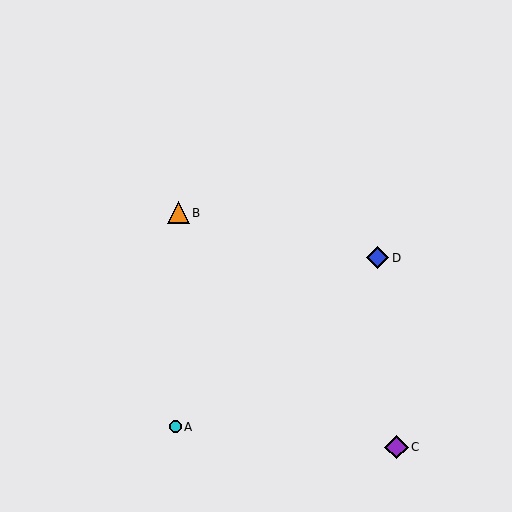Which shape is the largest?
The purple diamond (labeled C) is the largest.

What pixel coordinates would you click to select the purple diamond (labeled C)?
Click at (396, 447) to select the purple diamond C.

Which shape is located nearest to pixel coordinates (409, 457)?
The purple diamond (labeled C) at (396, 447) is nearest to that location.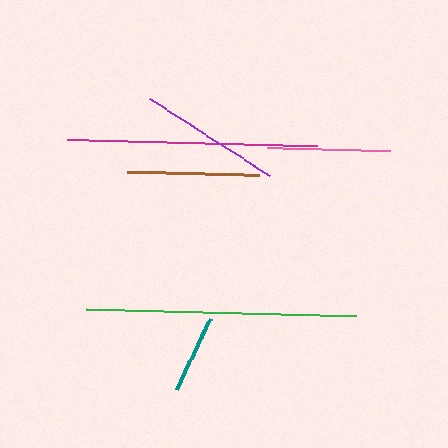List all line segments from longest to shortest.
From longest to shortest: green, magenta, purple, brown, pink, teal.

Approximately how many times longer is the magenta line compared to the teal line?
The magenta line is approximately 3.2 times the length of the teal line.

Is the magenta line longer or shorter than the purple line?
The magenta line is longer than the purple line.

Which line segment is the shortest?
The teal line is the shortest at approximately 78 pixels.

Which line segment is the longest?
The green line is the longest at approximately 270 pixels.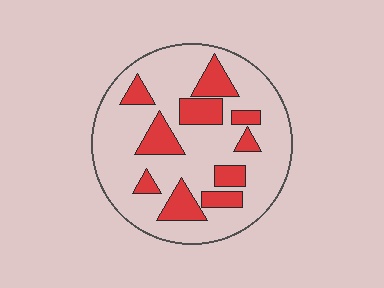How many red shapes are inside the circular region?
10.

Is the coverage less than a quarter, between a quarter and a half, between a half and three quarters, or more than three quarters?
Less than a quarter.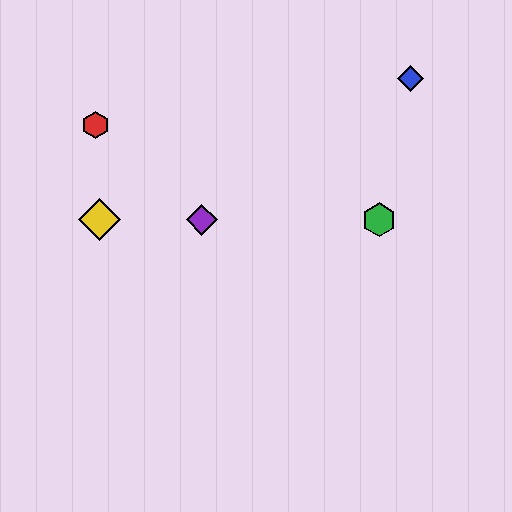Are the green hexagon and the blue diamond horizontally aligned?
No, the green hexagon is at y≈220 and the blue diamond is at y≈78.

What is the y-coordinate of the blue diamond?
The blue diamond is at y≈78.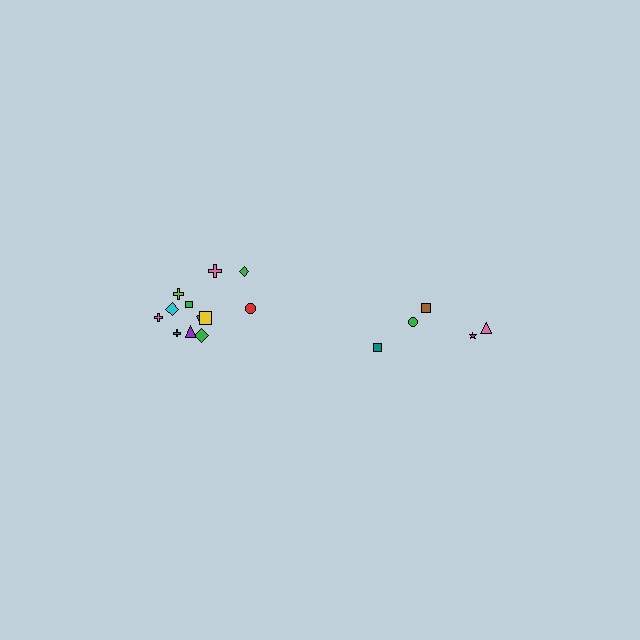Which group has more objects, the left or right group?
The left group.